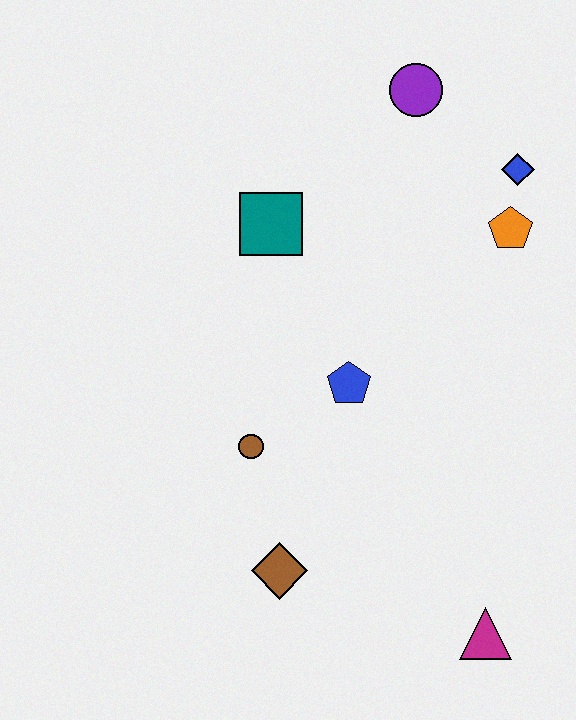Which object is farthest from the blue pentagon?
The purple circle is farthest from the blue pentagon.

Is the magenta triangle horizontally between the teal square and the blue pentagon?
No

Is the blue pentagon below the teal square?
Yes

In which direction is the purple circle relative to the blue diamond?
The purple circle is to the left of the blue diamond.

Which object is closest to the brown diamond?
The brown circle is closest to the brown diamond.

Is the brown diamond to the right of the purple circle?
No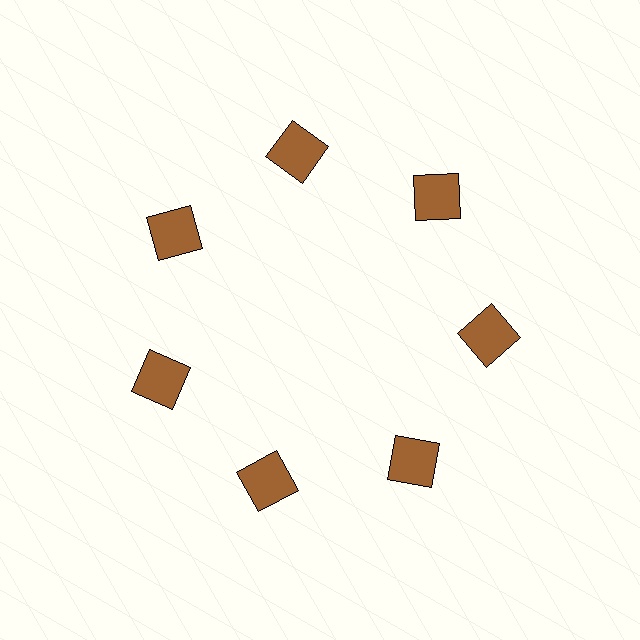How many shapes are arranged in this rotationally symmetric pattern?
There are 7 shapes, arranged in 7 groups of 1.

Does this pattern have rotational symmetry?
Yes, this pattern has 7-fold rotational symmetry. It looks the same after rotating 51 degrees around the center.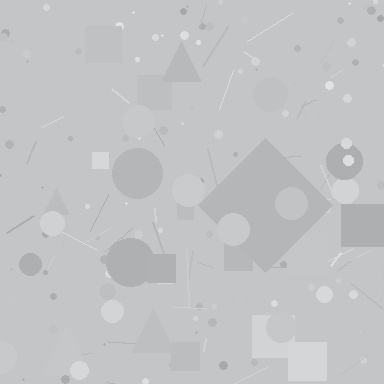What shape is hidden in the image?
A diamond is hidden in the image.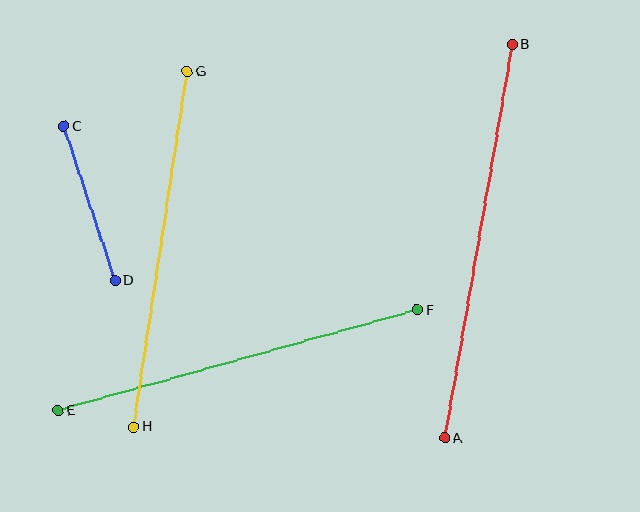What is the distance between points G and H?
The distance is approximately 359 pixels.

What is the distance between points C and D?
The distance is approximately 162 pixels.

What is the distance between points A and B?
The distance is approximately 399 pixels.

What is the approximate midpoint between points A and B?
The midpoint is at approximately (478, 241) pixels.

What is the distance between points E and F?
The distance is approximately 373 pixels.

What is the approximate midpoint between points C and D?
The midpoint is at approximately (89, 203) pixels.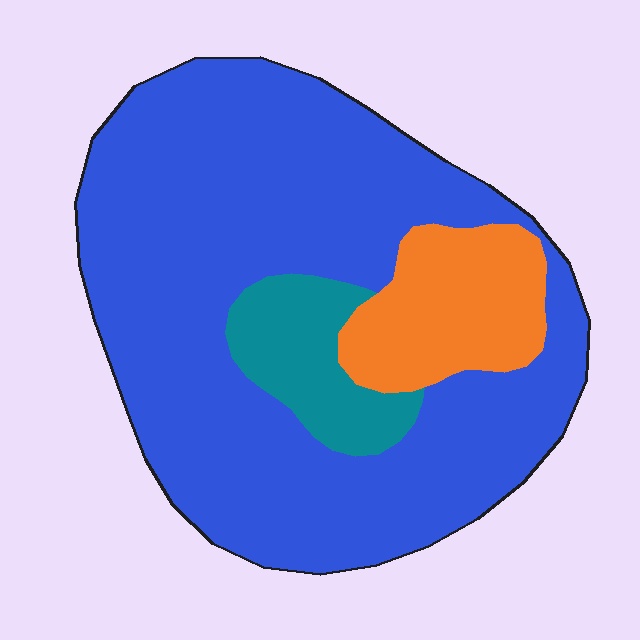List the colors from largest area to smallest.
From largest to smallest: blue, orange, teal.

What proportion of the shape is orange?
Orange covers roughly 15% of the shape.